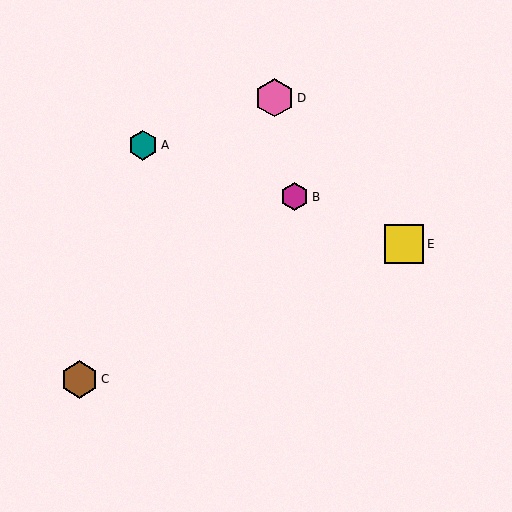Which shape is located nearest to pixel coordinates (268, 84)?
The pink hexagon (labeled D) at (274, 98) is nearest to that location.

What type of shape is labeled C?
Shape C is a brown hexagon.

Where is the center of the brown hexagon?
The center of the brown hexagon is at (79, 379).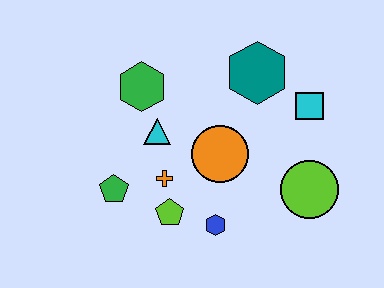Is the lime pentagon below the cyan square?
Yes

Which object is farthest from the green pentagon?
The cyan square is farthest from the green pentagon.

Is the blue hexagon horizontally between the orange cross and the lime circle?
Yes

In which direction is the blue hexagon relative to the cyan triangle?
The blue hexagon is below the cyan triangle.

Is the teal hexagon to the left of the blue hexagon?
No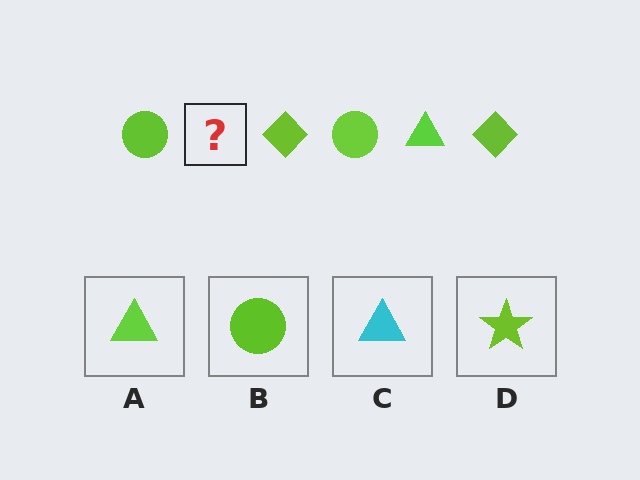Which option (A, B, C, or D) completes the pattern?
A.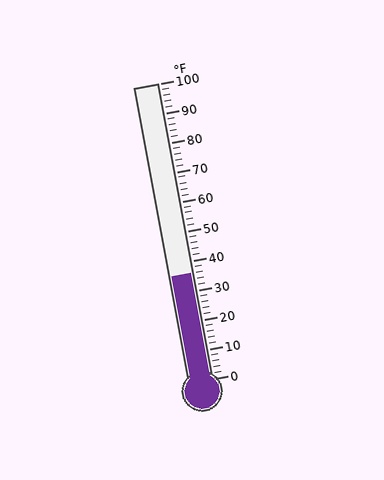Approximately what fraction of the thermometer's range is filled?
The thermometer is filled to approximately 35% of its range.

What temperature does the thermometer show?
The thermometer shows approximately 36°F.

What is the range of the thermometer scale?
The thermometer scale ranges from 0°F to 100°F.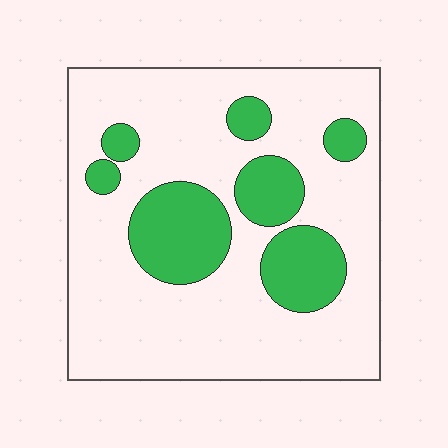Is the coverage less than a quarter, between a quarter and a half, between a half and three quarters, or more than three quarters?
Less than a quarter.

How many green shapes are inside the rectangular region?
7.